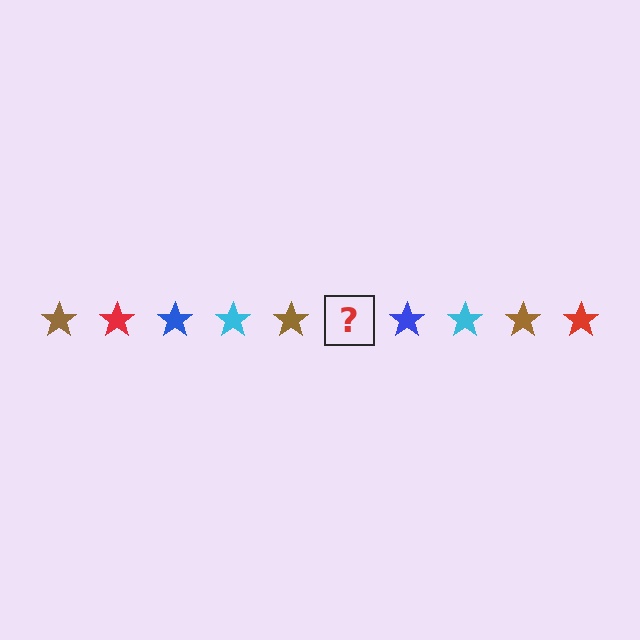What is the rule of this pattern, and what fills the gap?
The rule is that the pattern cycles through brown, red, blue, cyan stars. The gap should be filled with a red star.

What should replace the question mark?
The question mark should be replaced with a red star.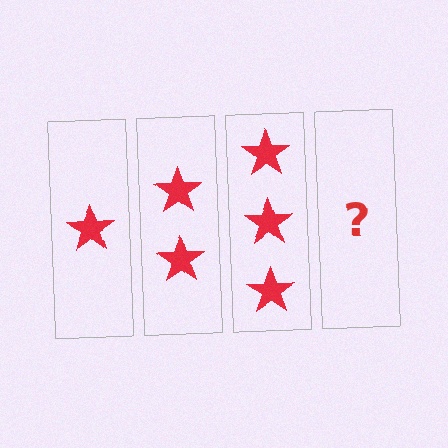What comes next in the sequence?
The next element should be 4 stars.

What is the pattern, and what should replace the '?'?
The pattern is that each step adds one more star. The '?' should be 4 stars.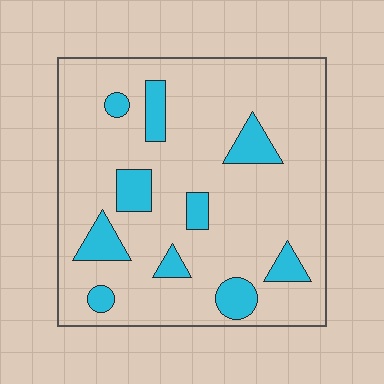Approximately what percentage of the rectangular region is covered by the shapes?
Approximately 15%.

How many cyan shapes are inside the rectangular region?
10.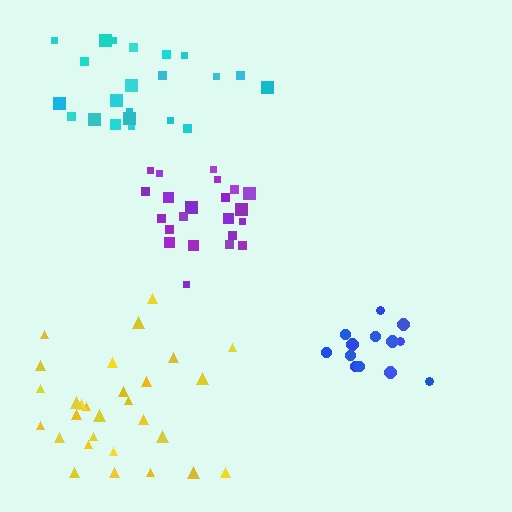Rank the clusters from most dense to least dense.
blue, purple, cyan, yellow.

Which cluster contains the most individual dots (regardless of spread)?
Yellow (29).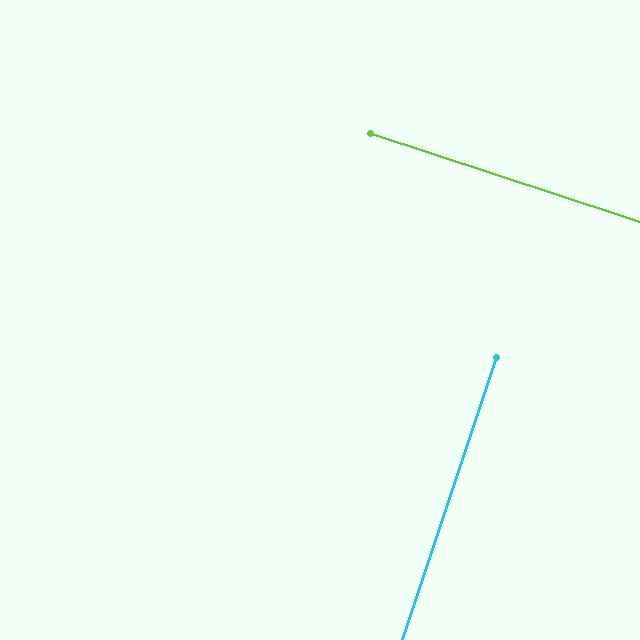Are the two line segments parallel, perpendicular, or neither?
Perpendicular — they meet at approximately 90°.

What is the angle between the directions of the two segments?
Approximately 90 degrees.